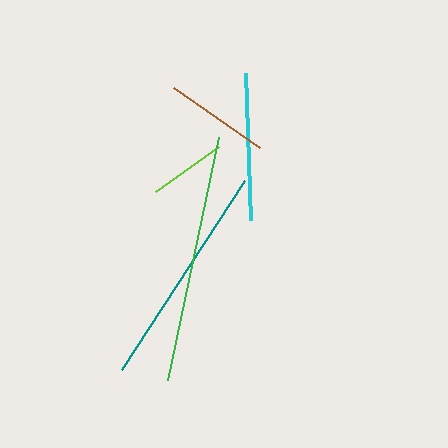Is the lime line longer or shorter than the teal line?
The teal line is longer than the lime line.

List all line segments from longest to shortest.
From longest to shortest: green, teal, cyan, brown, lime.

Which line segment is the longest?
The green line is the longest at approximately 248 pixels.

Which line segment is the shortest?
The lime line is the shortest at approximately 78 pixels.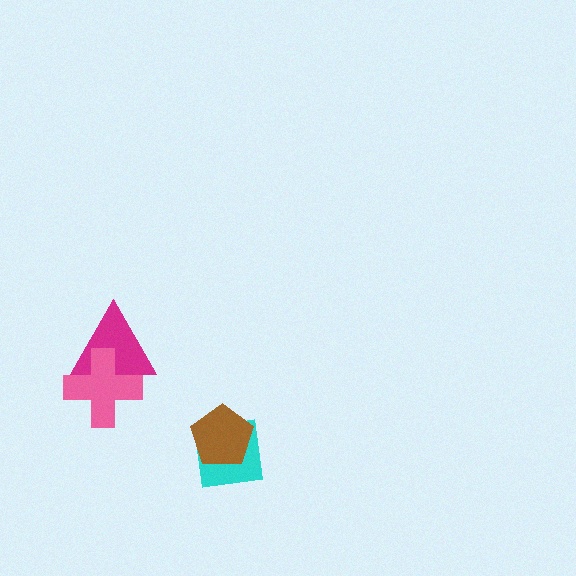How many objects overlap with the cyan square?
1 object overlaps with the cyan square.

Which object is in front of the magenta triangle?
The pink cross is in front of the magenta triangle.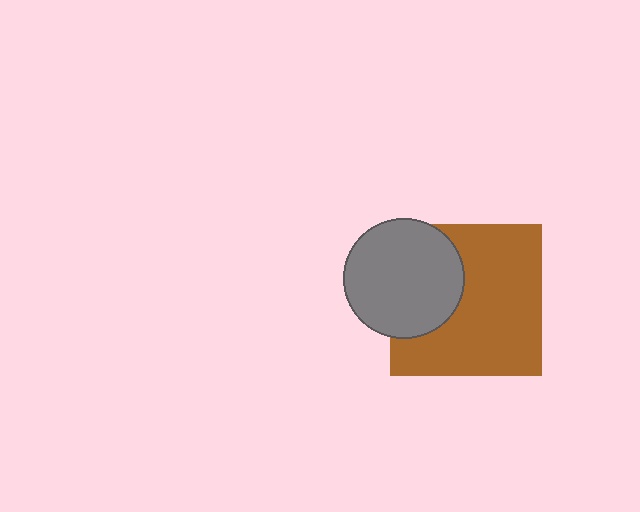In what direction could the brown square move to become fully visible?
The brown square could move right. That would shift it out from behind the gray circle entirely.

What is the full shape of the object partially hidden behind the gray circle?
The partially hidden object is a brown square.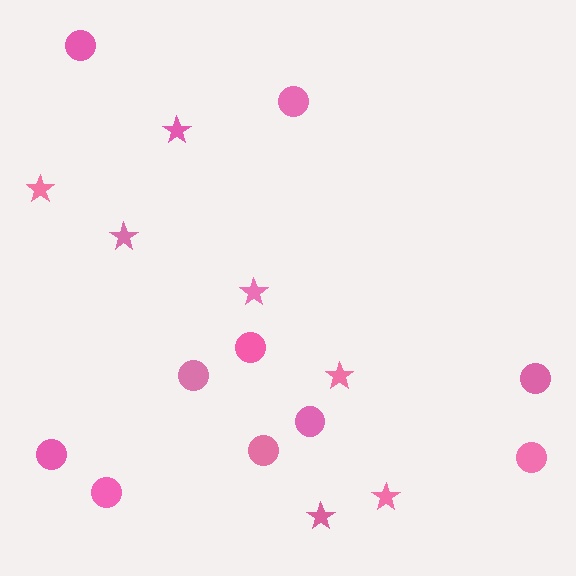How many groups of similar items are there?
There are 2 groups: one group of stars (7) and one group of circles (10).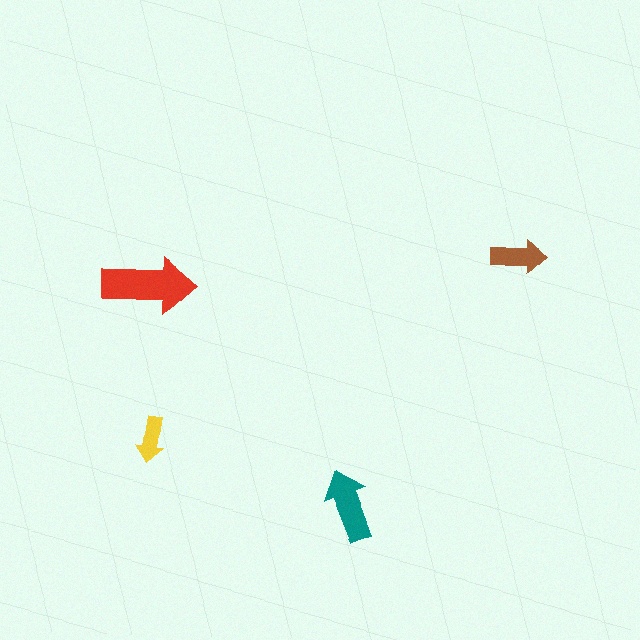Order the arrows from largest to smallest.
the red one, the teal one, the brown one, the yellow one.